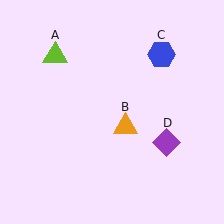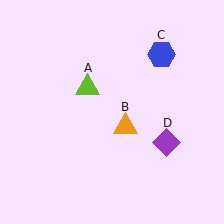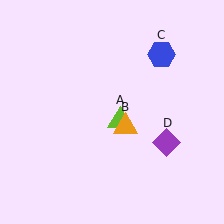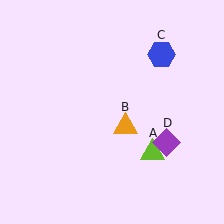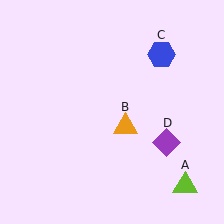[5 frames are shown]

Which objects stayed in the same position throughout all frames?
Orange triangle (object B) and blue hexagon (object C) and purple diamond (object D) remained stationary.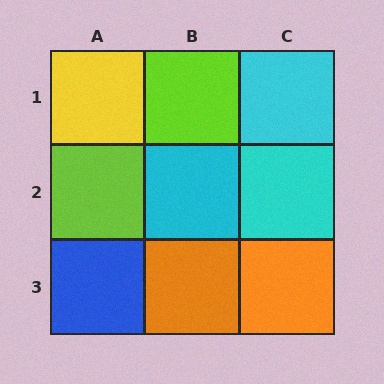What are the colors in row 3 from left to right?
Blue, orange, orange.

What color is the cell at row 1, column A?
Yellow.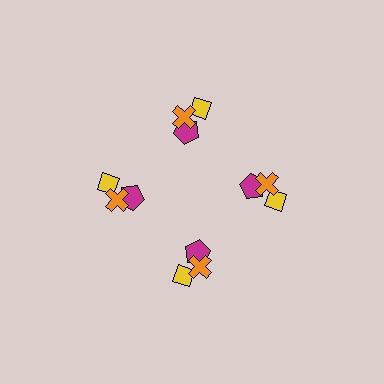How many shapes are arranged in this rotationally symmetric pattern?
There are 12 shapes, arranged in 4 groups of 3.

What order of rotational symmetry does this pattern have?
This pattern has 4-fold rotational symmetry.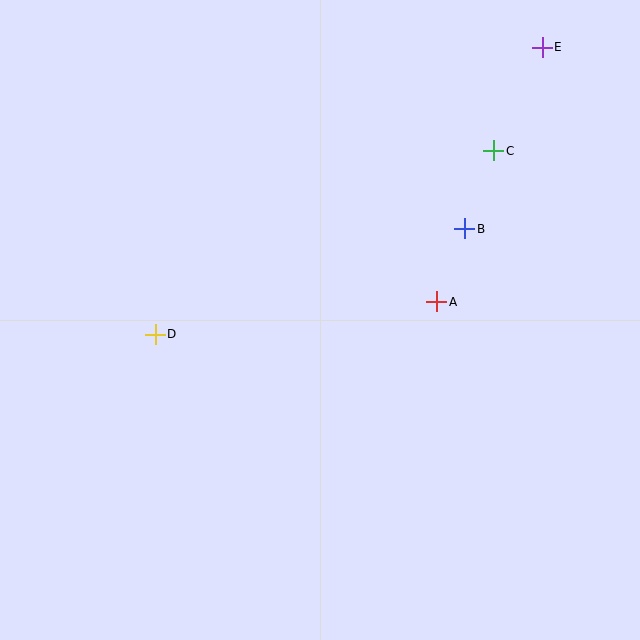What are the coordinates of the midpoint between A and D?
The midpoint between A and D is at (296, 318).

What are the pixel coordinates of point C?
Point C is at (494, 151).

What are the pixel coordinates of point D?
Point D is at (155, 334).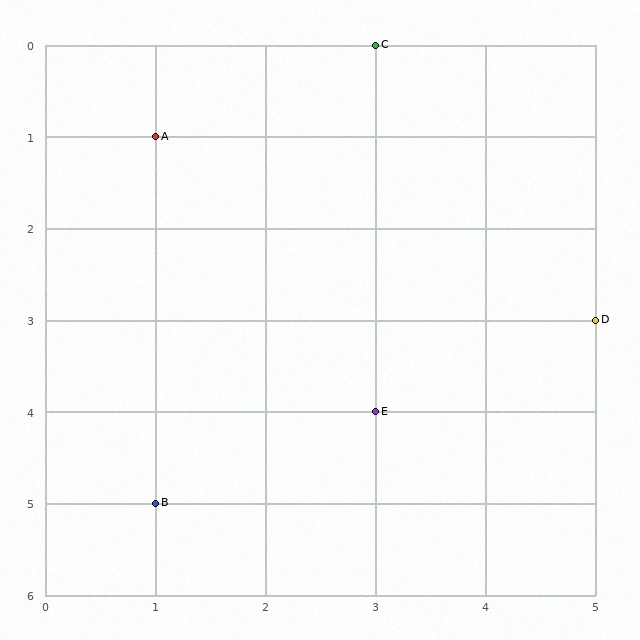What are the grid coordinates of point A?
Point A is at grid coordinates (1, 1).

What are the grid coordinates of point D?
Point D is at grid coordinates (5, 3).